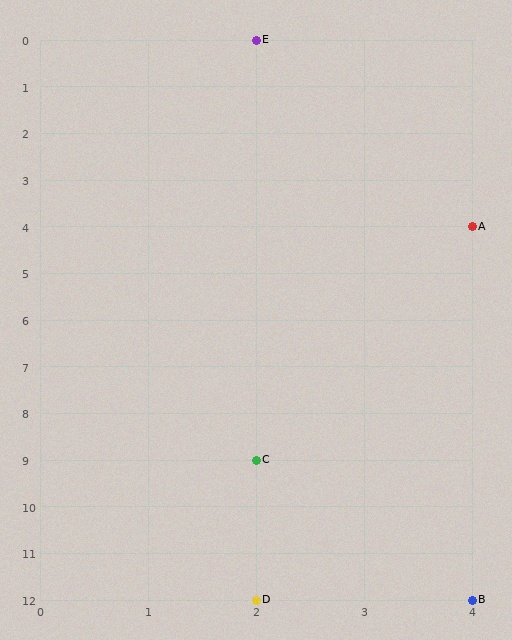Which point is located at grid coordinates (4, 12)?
Point B is at (4, 12).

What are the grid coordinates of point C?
Point C is at grid coordinates (2, 9).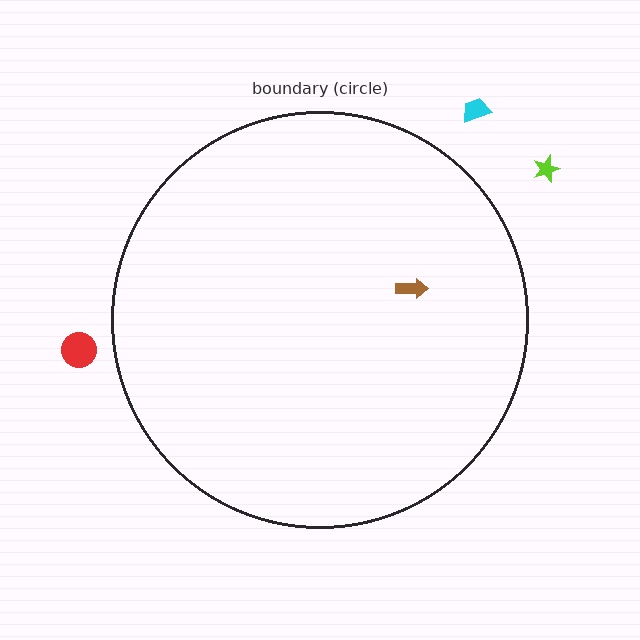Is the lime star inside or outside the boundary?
Outside.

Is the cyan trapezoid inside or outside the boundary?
Outside.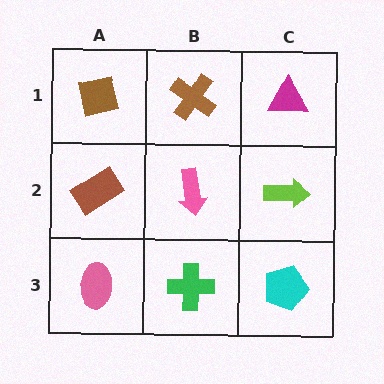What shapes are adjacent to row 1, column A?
A brown rectangle (row 2, column A), a brown cross (row 1, column B).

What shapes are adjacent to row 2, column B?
A brown cross (row 1, column B), a green cross (row 3, column B), a brown rectangle (row 2, column A), a lime arrow (row 2, column C).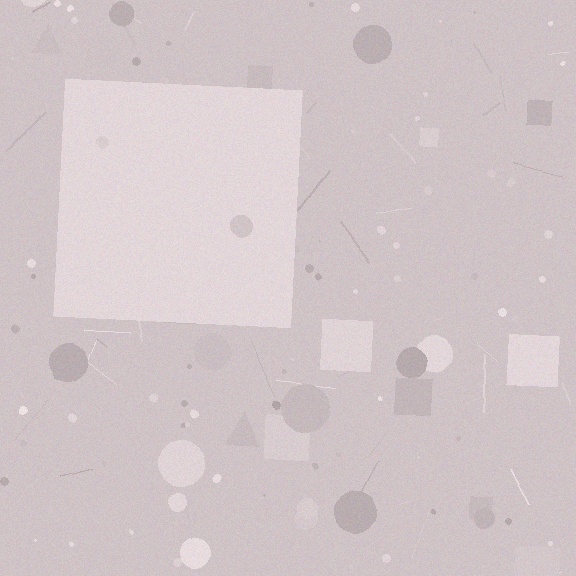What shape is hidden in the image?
A square is hidden in the image.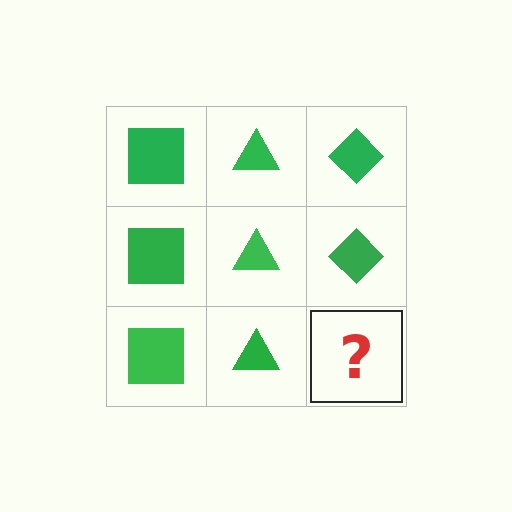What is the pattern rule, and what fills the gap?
The rule is that each column has a consistent shape. The gap should be filled with a green diamond.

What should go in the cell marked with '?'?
The missing cell should contain a green diamond.